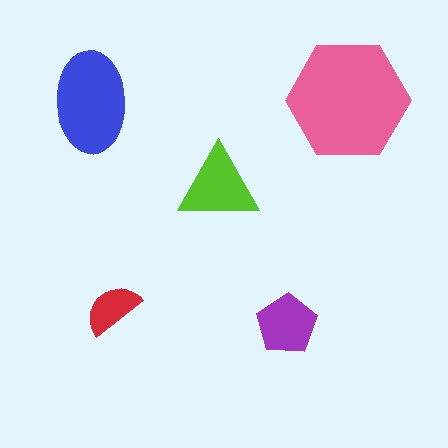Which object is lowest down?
The purple pentagon is bottommost.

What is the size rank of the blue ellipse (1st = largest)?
2nd.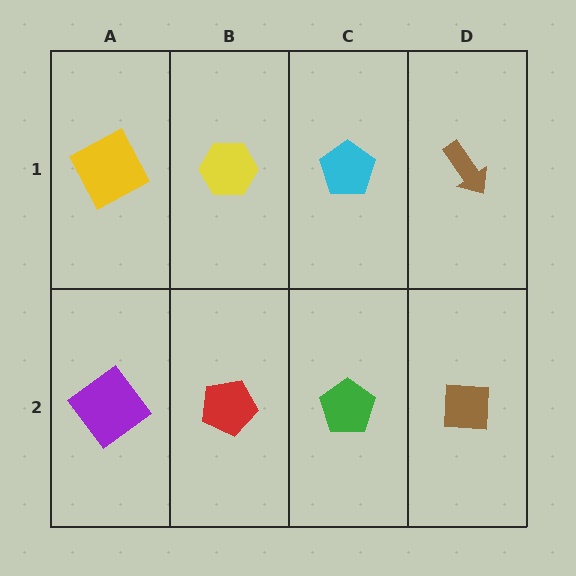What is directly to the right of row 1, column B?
A cyan pentagon.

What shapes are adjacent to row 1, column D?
A brown square (row 2, column D), a cyan pentagon (row 1, column C).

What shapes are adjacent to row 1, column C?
A green pentagon (row 2, column C), a yellow hexagon (row 1, column B), a brown arrow (row 1, column D).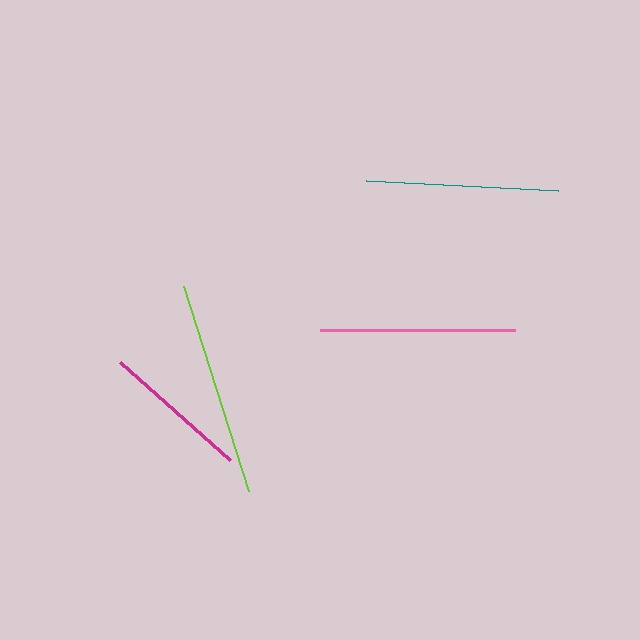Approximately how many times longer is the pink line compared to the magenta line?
The pink line is approximately 1.3 times the length of the magenta line.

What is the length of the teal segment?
The teal segment is approximately 193 pixels long.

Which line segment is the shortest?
The magenta line is the shortest at approximately 148 pixels.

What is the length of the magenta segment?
The magenta segment is approximately 148 pixels long.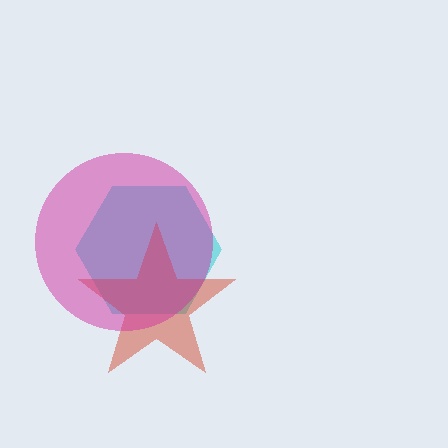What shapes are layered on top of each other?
The layered shapes are: a cyan hexagon, a red star, a magenta circle.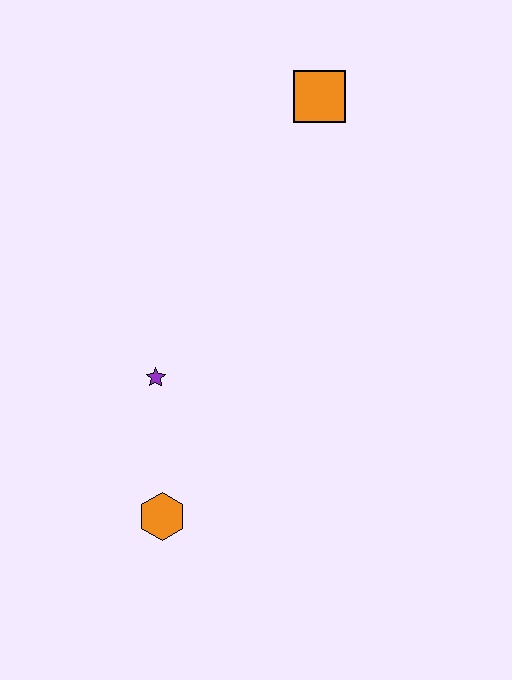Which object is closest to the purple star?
The orange hexagon is closest to the purple star.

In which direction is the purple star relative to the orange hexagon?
The purple star is above the orange hexagon.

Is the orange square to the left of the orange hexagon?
No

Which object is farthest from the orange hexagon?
The orange square is farthest from the orange hexagon.